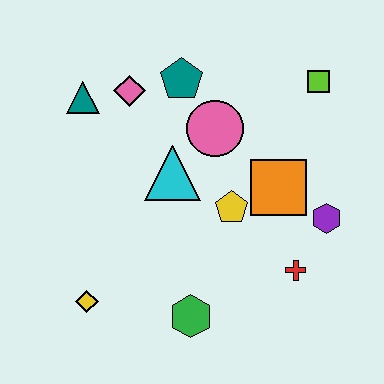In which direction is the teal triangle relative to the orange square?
The teal triangle is to the left of the orange square.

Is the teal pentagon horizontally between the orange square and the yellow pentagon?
No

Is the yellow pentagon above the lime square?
No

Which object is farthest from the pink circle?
The yellow diamond is farthest from the pink circle.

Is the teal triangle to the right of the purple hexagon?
No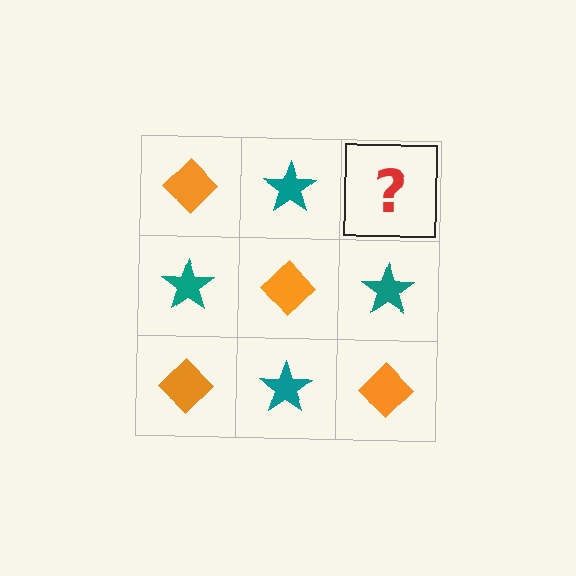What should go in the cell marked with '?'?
The missing cell should contain an orange diamond.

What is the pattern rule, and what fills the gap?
The rule is that it alternates orange diamond and teal star in a checkerboard pattern. The gap should be filled with an orange diamond.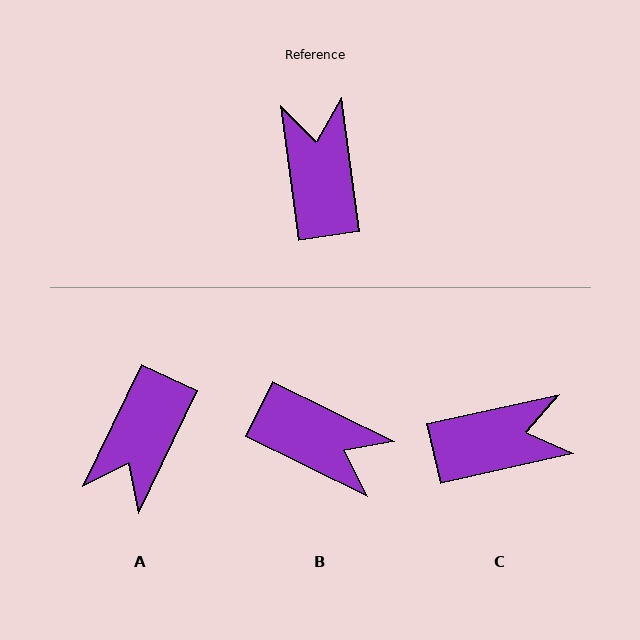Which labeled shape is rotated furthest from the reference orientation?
A, about 147 degrees away.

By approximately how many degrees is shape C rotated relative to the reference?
Approximately 85 degrees clockwise.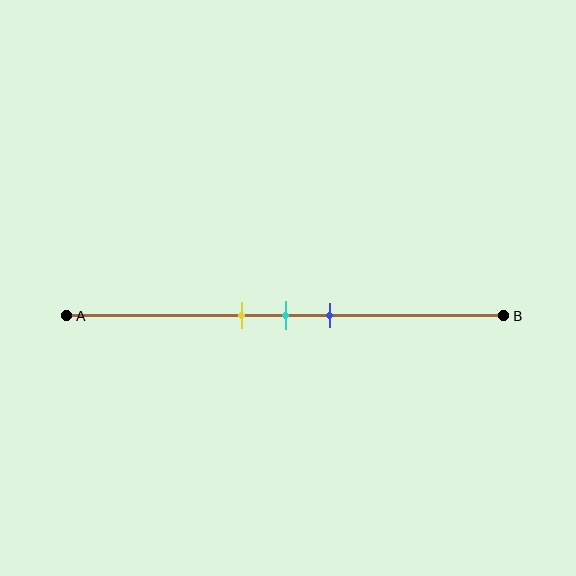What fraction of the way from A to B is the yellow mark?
The yellow mark is approximately 40% (0.4) of the way from A to B.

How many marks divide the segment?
There are 3 marks dividing the segment.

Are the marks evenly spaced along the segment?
Yes, the marks are approximately evenly spaced.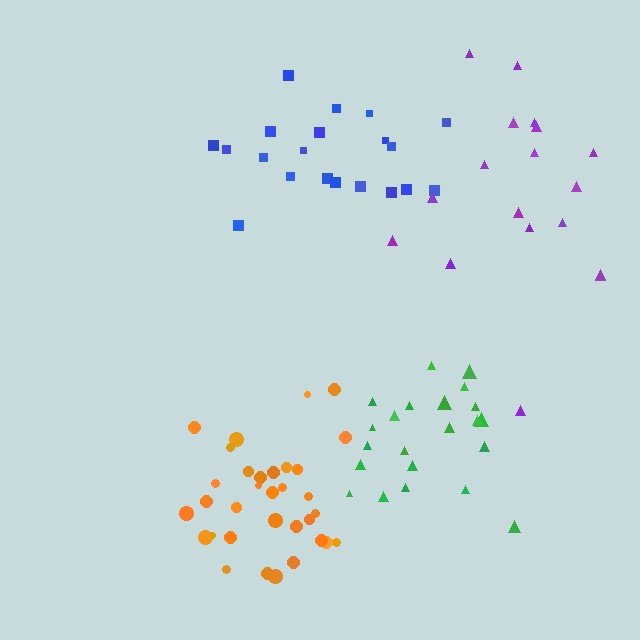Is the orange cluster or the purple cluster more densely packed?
Orange.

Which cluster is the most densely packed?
Green.